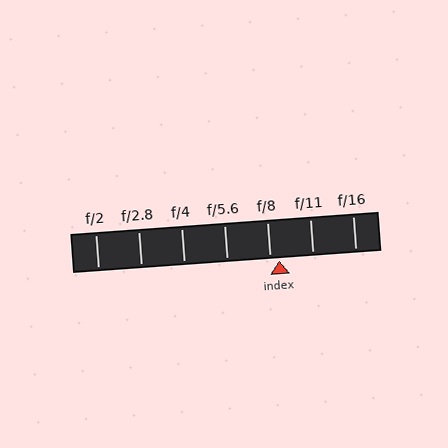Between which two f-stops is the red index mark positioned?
The index mark is between f/8 and f/11.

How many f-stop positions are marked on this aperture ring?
There are 7 f-stop positions marked.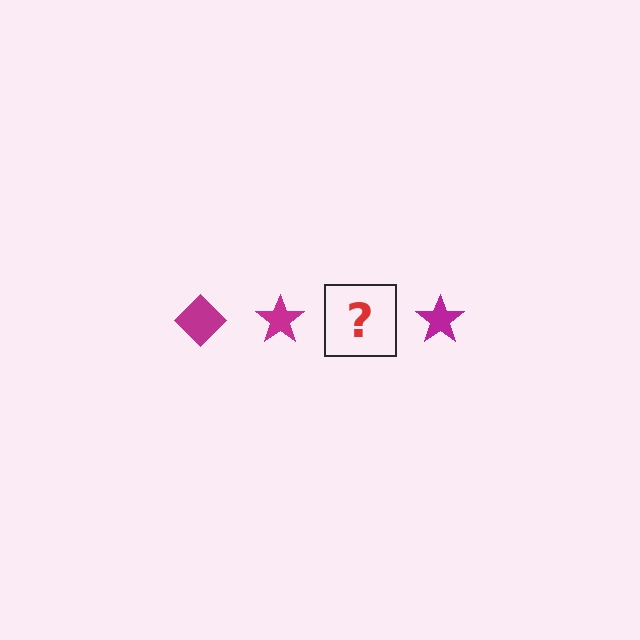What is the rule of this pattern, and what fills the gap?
The rule is that the pattern cycles through diamond, star shapes in magenta. The gap should be filled with a magenta diamond.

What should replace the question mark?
The question mark should be replaced with a magenta diamond.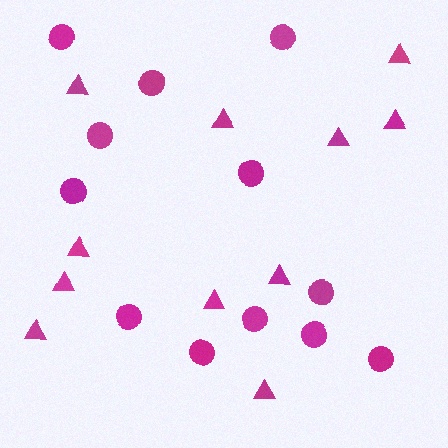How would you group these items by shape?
There are 2 groups: one group of triangles (11) and one group of circles (12).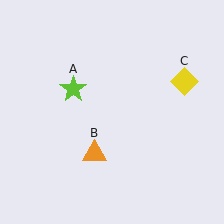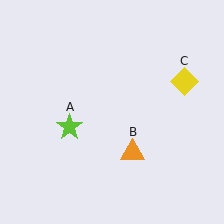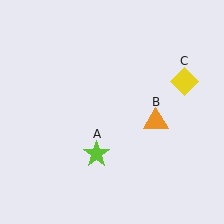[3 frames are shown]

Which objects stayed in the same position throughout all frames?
Yellow diamond (object C) remained stationary.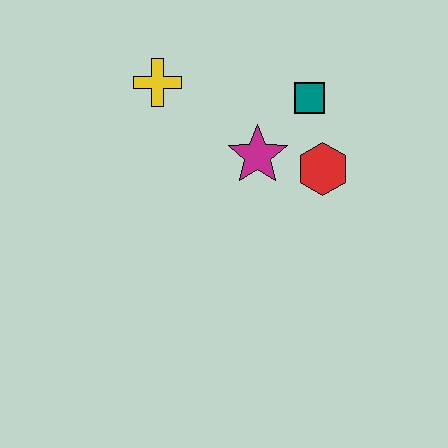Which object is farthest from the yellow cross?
The red hexagon is farthest from the yellow cross.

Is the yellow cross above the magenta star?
Yes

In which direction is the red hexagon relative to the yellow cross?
The red hexagon is to the right of the yellow cross.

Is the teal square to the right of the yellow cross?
Yes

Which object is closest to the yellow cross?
The magenta star is closest to the yellow cross.